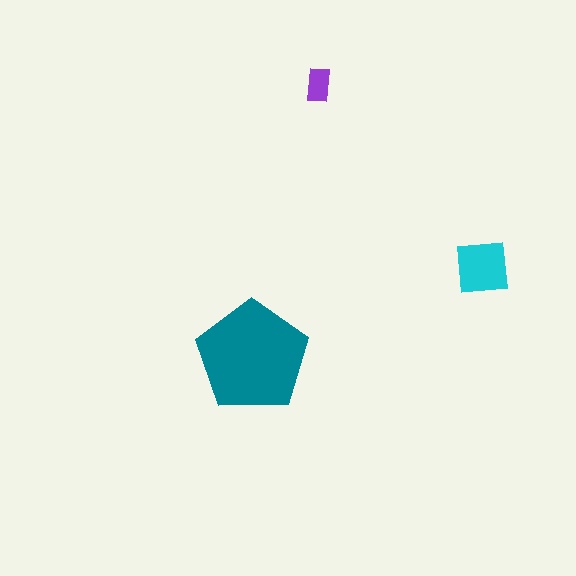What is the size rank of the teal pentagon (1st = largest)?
1st.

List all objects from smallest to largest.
The purple rectangle, the cyan square, the teal pentagon.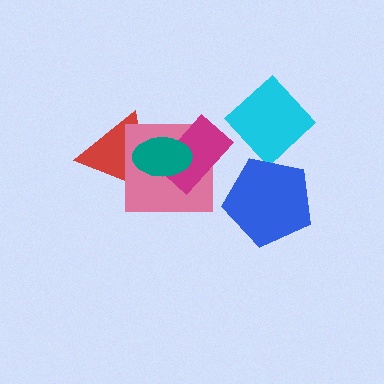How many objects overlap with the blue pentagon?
1 object overlaps with the blue pentagon.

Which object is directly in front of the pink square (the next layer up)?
The magenta rectangle is directly in front of the pink square.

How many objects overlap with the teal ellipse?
3 objects overlap with the teal ellipse.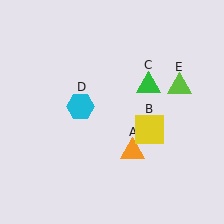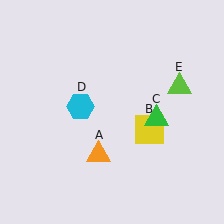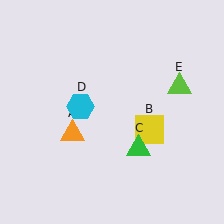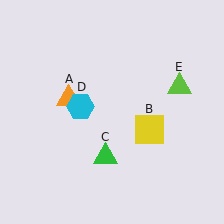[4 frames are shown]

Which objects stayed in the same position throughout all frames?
Yellow square (object B) and cyan hexagon (object D) and lime triangle (object E) remained stationary.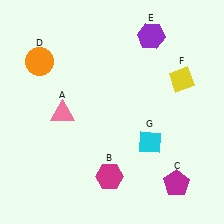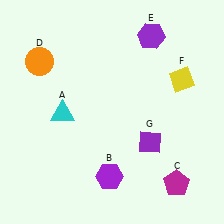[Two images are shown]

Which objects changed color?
A changed from pink to cyan. B changed from magenta to purple. G changed from cyan to purple.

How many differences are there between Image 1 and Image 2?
There are 3 differences between the two images.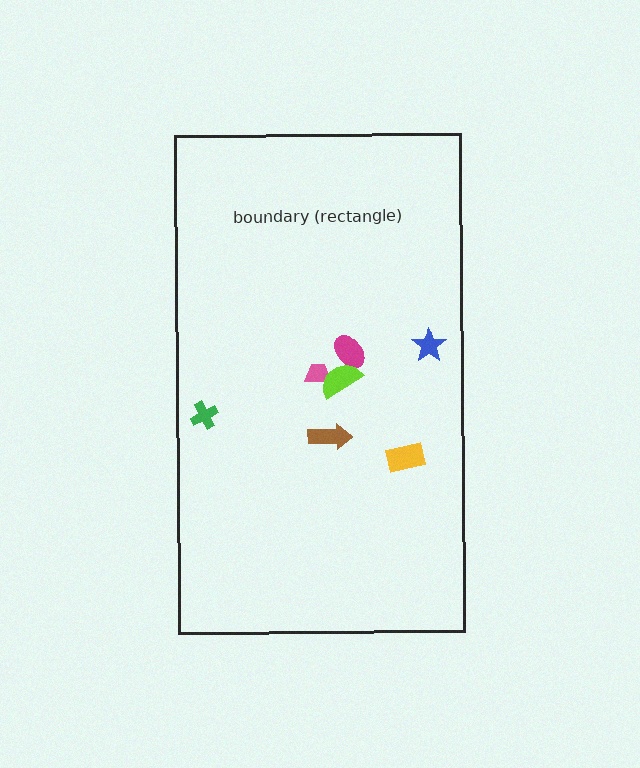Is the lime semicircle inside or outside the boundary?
Inside.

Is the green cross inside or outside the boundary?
Inside.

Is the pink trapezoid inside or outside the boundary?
Inside.